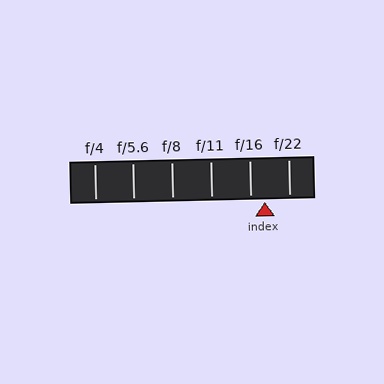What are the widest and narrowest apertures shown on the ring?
The widest aperture shown is f/4 and the narrowest is f/22.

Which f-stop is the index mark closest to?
The index mark is closest to f/16.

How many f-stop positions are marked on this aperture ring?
There are 6 f-stop positions marked.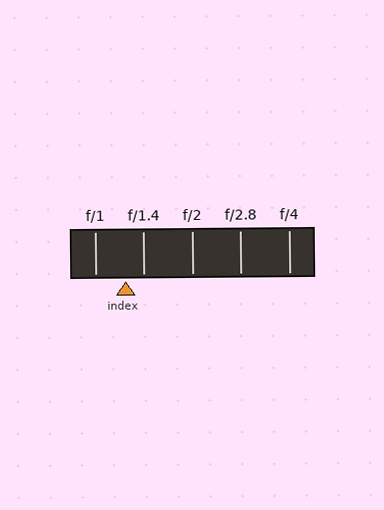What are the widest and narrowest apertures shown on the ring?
The widest aperture shown is f/1 and the narrowest is f/4.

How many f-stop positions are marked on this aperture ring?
There are 5 f-stop positions marked.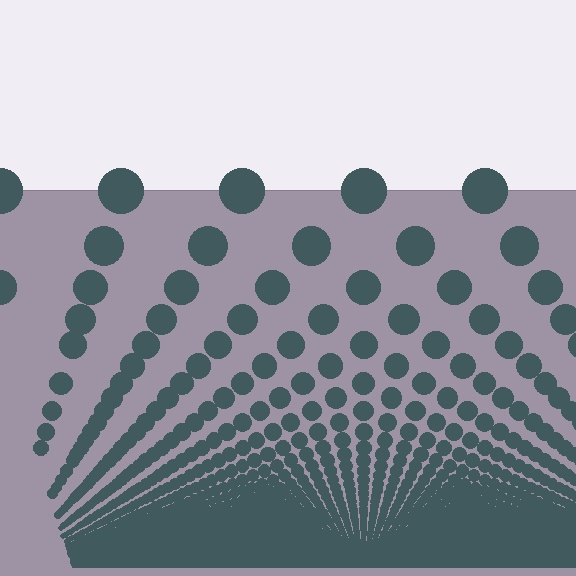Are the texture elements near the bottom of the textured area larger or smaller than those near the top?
Smaller. The gradient is inverted — elements near the bottom are smaller and denser.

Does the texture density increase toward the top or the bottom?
Density increases toward the bottom.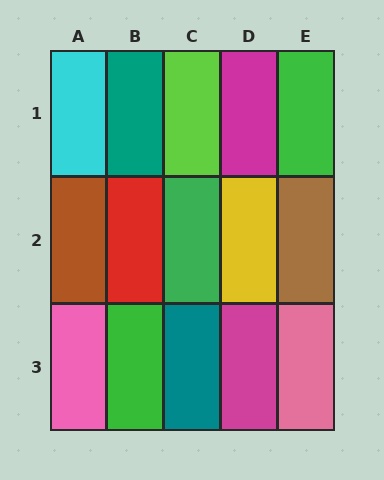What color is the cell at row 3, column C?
Teal.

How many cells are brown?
2 cells are brown.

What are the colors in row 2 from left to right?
Brown, red, green, yellow, brown.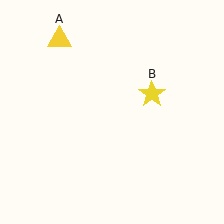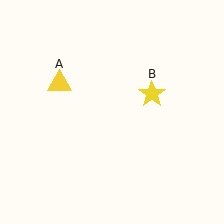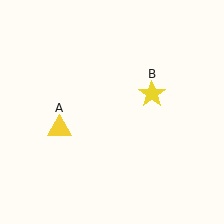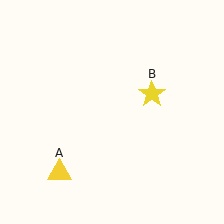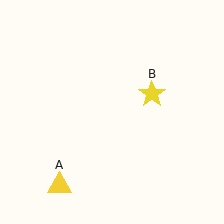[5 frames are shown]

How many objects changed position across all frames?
1 object changed position: yellow triangle (object A).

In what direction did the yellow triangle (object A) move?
The yellow triangle (object A) moved down.